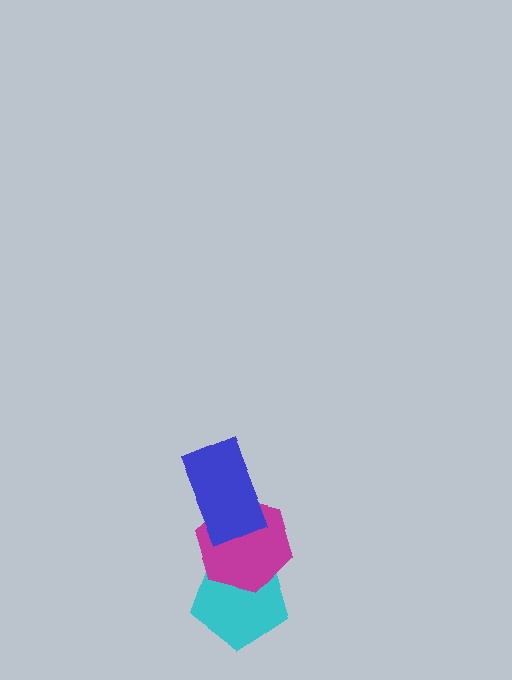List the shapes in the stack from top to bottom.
From top to bottom: the blue rectangle, the magenta hexagon, the cyan pentagon.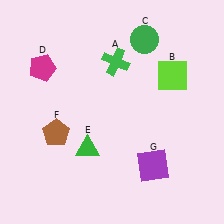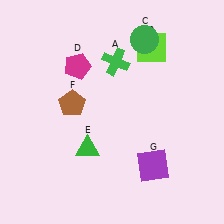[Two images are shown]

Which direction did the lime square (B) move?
The lime square (B) moved up.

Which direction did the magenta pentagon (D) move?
The magenta pentagon (D) moved right.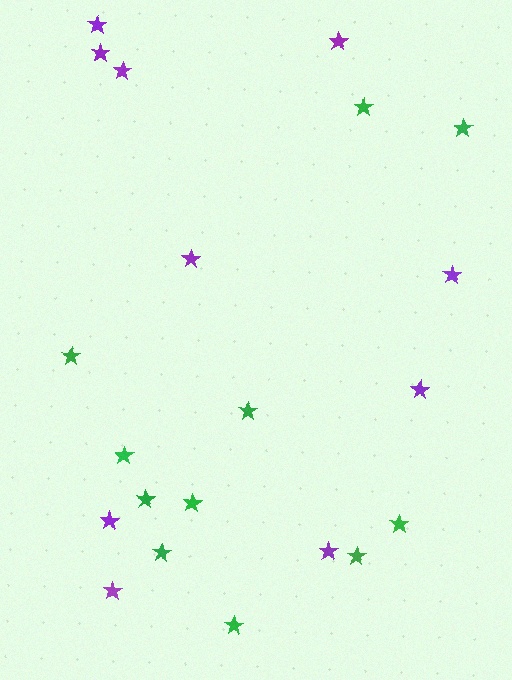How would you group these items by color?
There are 2 groups: one group of purple stars (10) and one group of green stars (11).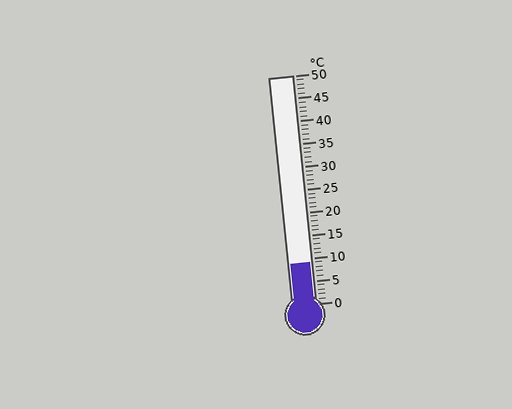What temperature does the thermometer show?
The thermometer shows approximately 9°C.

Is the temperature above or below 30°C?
The temperature is below 30°C.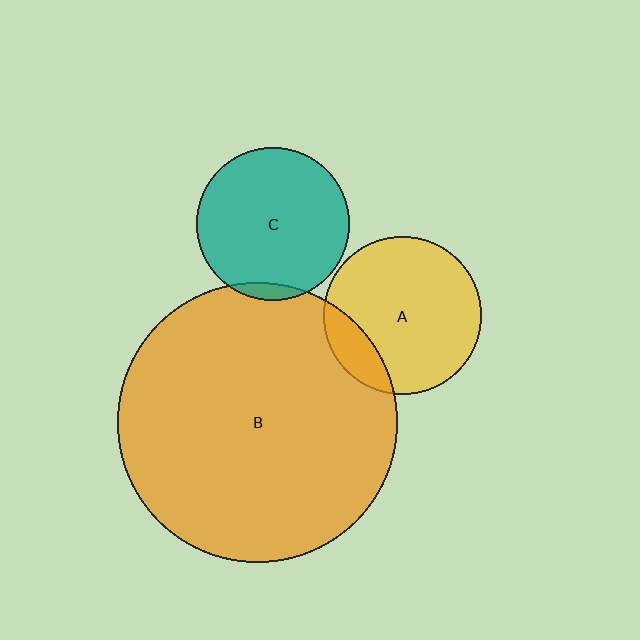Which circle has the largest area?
Circle B (orange).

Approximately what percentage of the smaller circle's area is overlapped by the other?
Approximately 5%.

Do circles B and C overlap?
Yes.